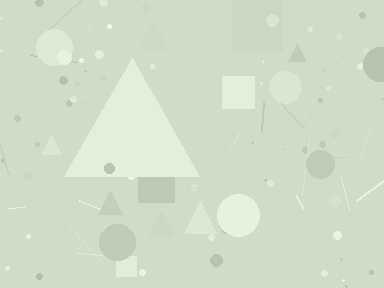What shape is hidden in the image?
A triangle is hidden in the image.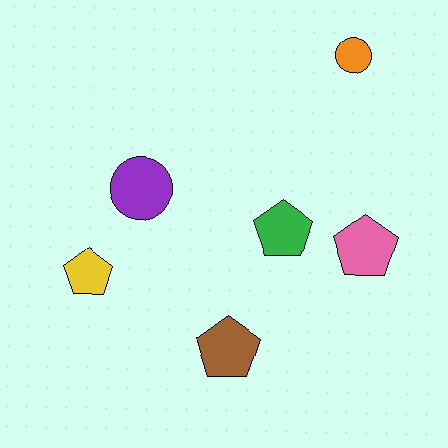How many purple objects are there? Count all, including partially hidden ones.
There is 1 purple object.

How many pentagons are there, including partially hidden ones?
There are 4 pentagons.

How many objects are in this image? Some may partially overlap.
There are 6 objects.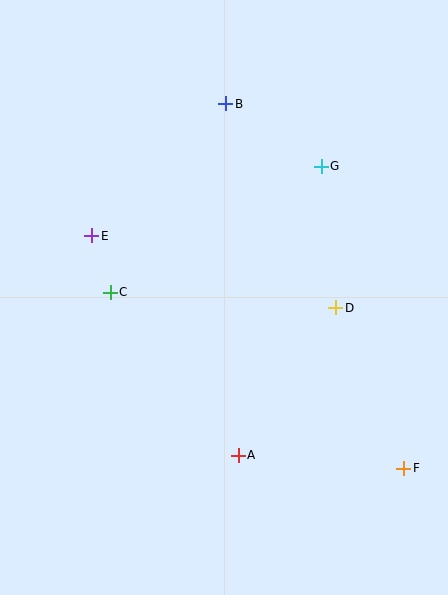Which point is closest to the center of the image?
Point D at (336, 308) is closest to the center.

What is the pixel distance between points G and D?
The distance between G and D is 143 pixels.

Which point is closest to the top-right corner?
Point G is closest to the top-right corner.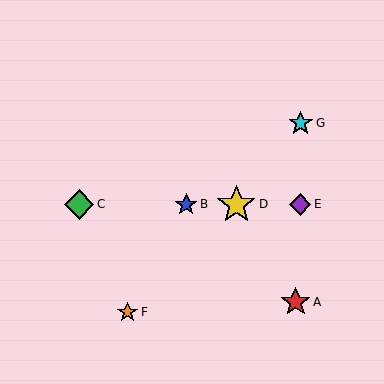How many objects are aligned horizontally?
4 objects (B, C, D, E) are aligned horizontally.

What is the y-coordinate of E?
Object E is at y≈204.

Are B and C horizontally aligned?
Yes, both are at y≈204.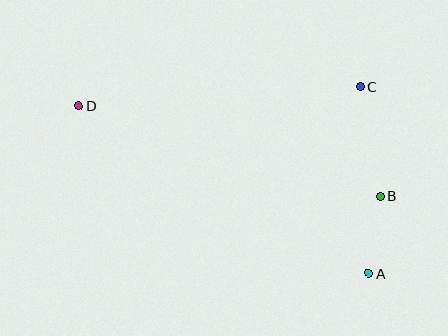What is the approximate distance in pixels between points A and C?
The distance between A and C is approximately 187 pixels.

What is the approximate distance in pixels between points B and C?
The distance between B and C is approximately 111 pixels.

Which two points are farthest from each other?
Points A and D are farthest from each other.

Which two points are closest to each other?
Points A and B are closest to each other.